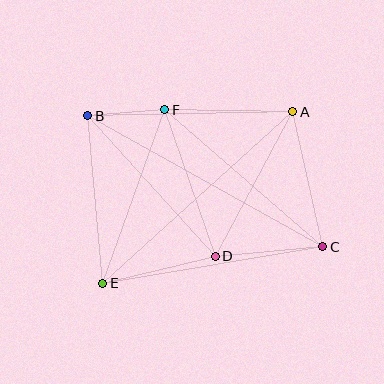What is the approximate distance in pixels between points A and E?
The distance between A and E is approximately 256 pixels.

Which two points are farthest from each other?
Points B and C are farthest from each other.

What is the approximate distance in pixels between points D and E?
The distance between D and E is approximately 116 pixels.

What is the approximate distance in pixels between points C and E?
The distance between C and E is approximately 223 pixels.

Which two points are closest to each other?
Points B and F are closest to each other.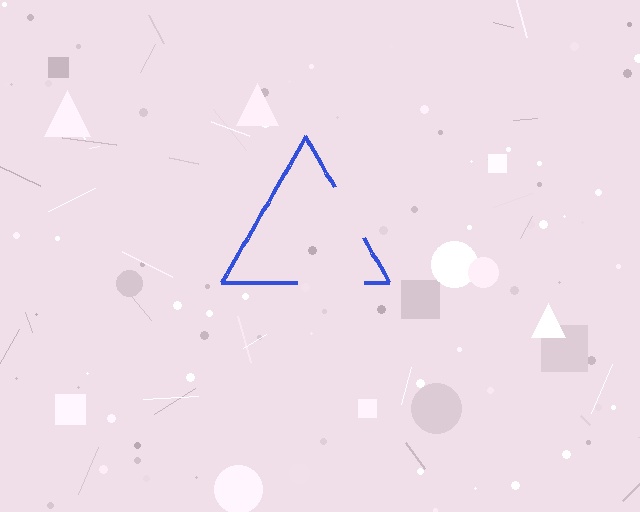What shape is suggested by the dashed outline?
The dashed outline suggests a triangle.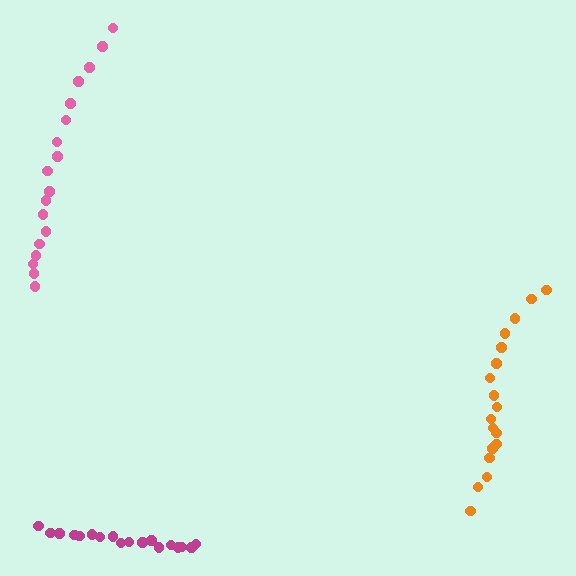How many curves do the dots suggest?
There are 3 distinct paths.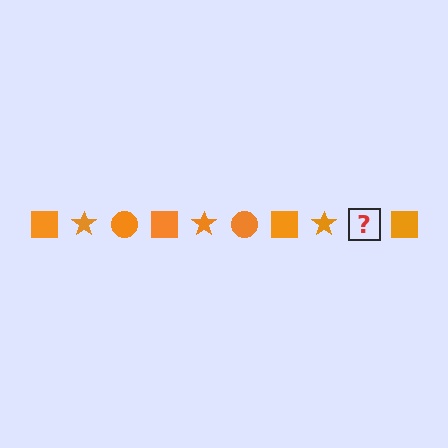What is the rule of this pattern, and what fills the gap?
The rule is that the pattern cycles through square, star, circle shapes in orange. The gap should be filled with an orange circle.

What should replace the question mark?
The question mark should be replaced with an orange circle.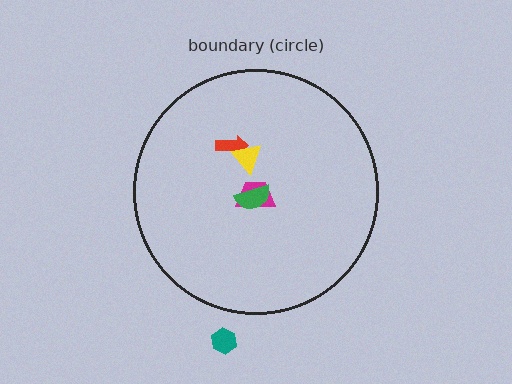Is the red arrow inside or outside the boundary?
Inside.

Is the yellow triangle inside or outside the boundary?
Inside.